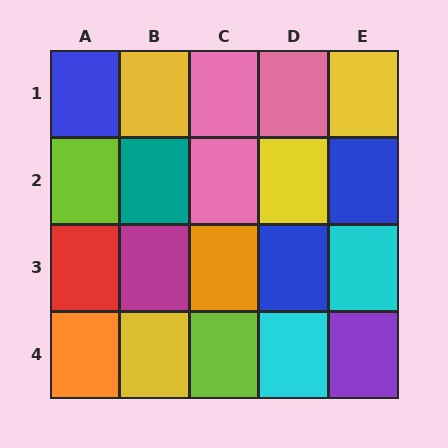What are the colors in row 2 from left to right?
Lime, teal, pink, yellow, blue.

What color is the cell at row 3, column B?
Magenta.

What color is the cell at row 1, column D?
Pink.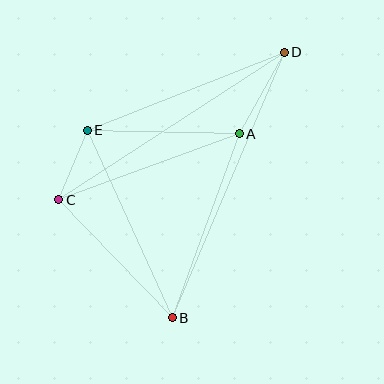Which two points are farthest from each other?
Points B and D are farthest from each other.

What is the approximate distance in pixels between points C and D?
The distance between C and D is approximately 270 pixels.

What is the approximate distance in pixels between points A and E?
The distance between A and E is approximately 152 pixels.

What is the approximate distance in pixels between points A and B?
The distance between A and B is approximately 196 pixels.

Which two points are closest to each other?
Points C and E are closest to each other.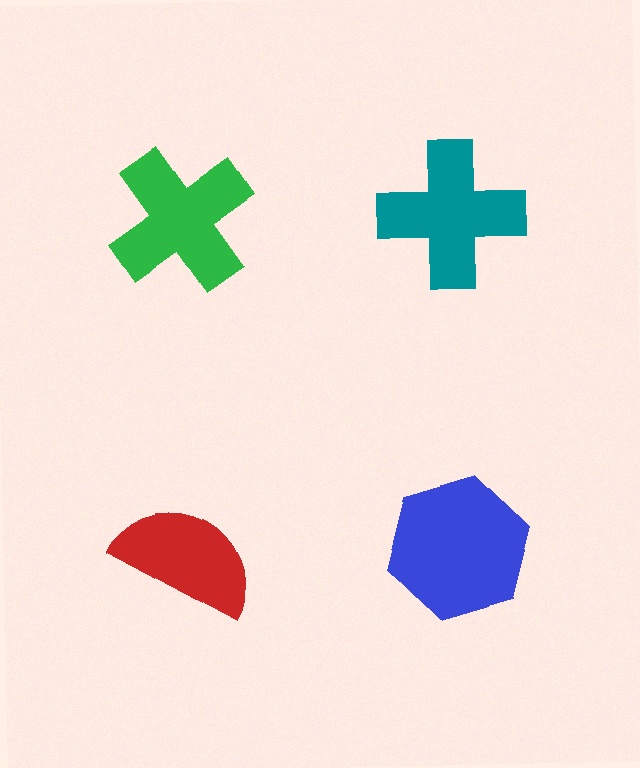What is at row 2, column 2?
A blue hexagon.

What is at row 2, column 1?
A red semicircle.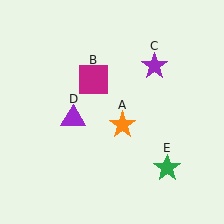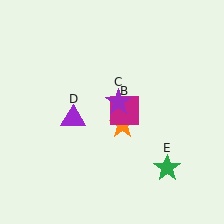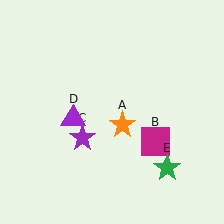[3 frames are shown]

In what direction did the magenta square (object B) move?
The magenta square (object B) moved down and to the right.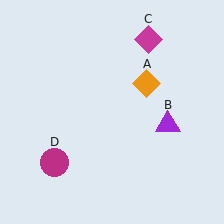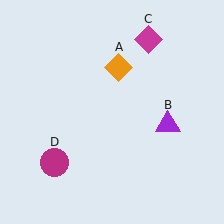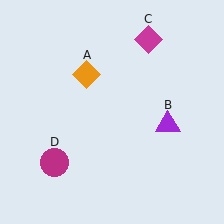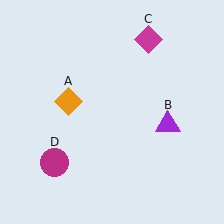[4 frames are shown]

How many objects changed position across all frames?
1 object changed position: orange diamond (object A).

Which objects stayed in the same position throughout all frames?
Purple triangle (object B) and magenta diamond (object C) and magenta circle (object D) remained stationary.